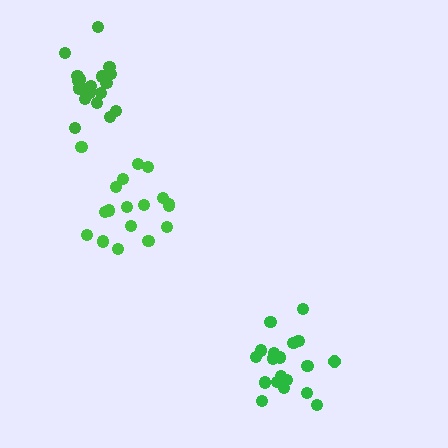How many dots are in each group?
Group 1: 20 dots, Group 2: 19 dots, Group 3: 18 dots (57 total).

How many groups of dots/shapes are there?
There are 3 groups.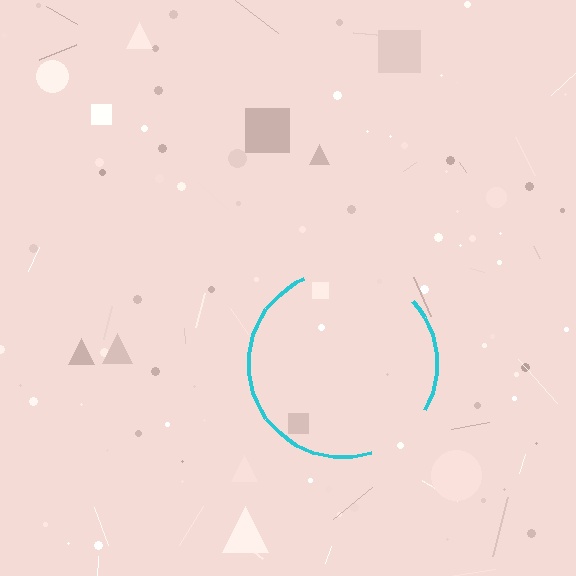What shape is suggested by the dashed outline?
The dashed outline suggests a circle.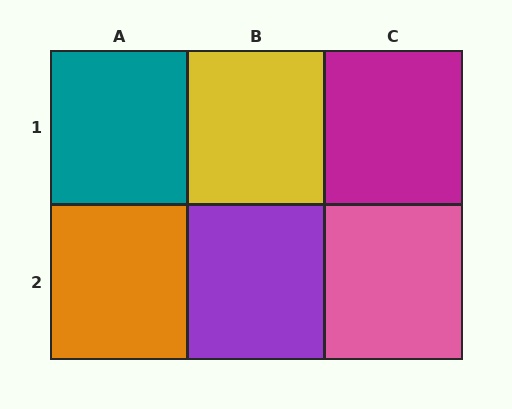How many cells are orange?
1 cell is orange.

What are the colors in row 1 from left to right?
Teal, yellow, magenta.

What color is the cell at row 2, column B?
Purple.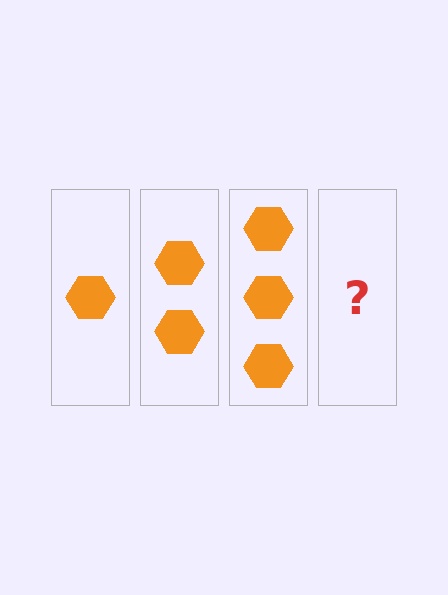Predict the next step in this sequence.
The next step is 4 hexagons.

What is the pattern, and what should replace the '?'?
The pattern is that each step adds one more hexagon. The '?' should be 4 hexagons.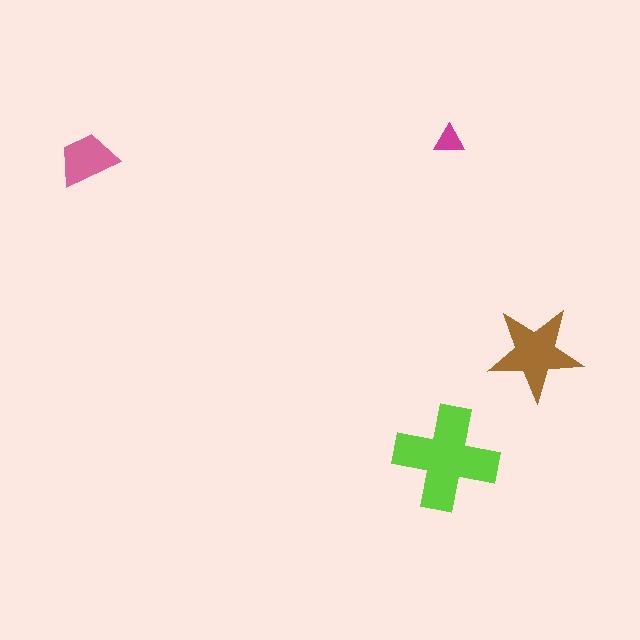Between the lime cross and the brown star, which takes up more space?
The lime cross.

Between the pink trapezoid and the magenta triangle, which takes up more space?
The pink trapezoid.